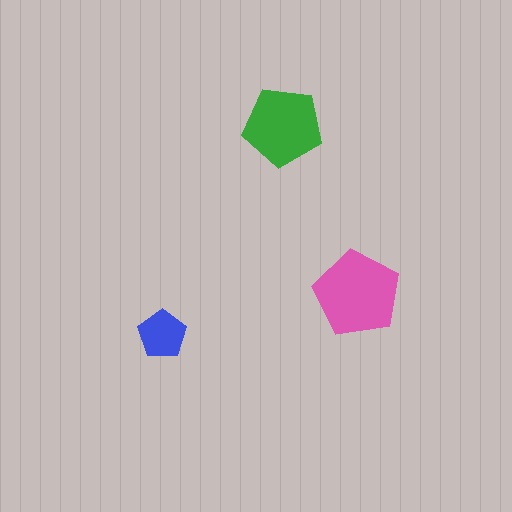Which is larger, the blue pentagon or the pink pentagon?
The pink one.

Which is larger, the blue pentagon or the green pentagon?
The green one.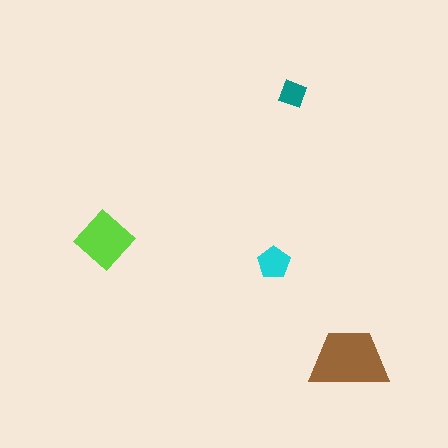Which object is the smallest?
The teal diamond.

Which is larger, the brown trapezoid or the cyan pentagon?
The brown trapezoid.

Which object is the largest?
The brown trapezoid.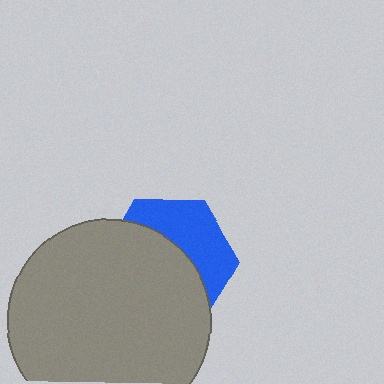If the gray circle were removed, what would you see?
You would see the complete blue hexagon.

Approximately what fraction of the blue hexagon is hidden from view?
Roughly 61% of the blue hexagon is hidden behind the gray circle.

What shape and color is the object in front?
The object in front is a gray circle.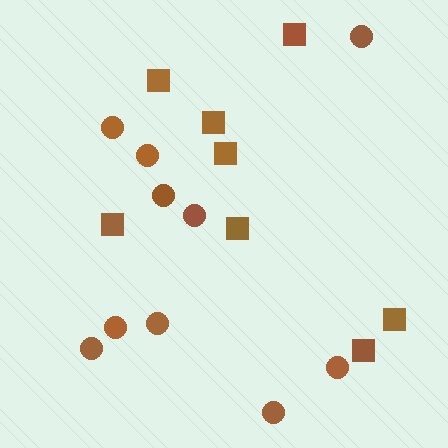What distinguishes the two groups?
There are 2 groups: one group of squares (8) and one group of circles (10).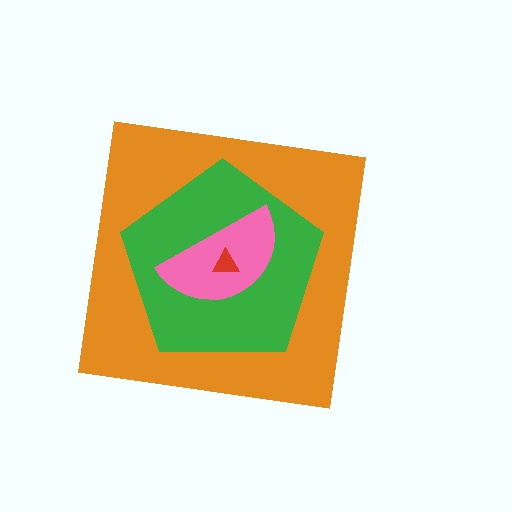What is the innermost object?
The red triangle.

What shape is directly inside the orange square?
The green pentagon.